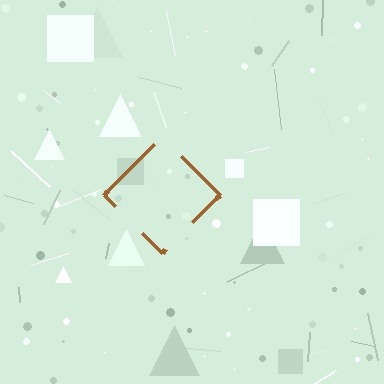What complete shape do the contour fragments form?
The contour fragments form a diamond.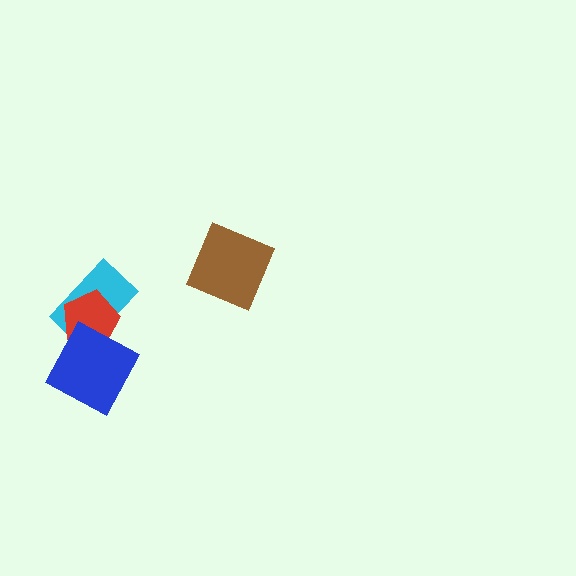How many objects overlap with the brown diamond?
0 objects overlap with the brown diamond.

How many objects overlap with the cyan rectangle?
2 objects overlap with the cyan rectangle.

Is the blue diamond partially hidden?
No, no other shape covers it.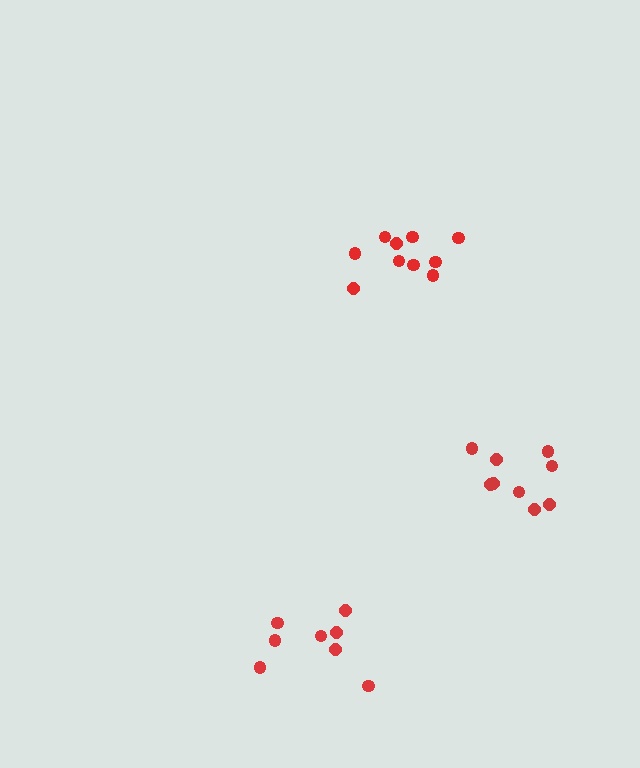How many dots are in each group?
Group 1: 10 dots, Group 2: 9 dots, Group 3: 8 dots (27 total).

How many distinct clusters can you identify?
There are 3 distinct clusters.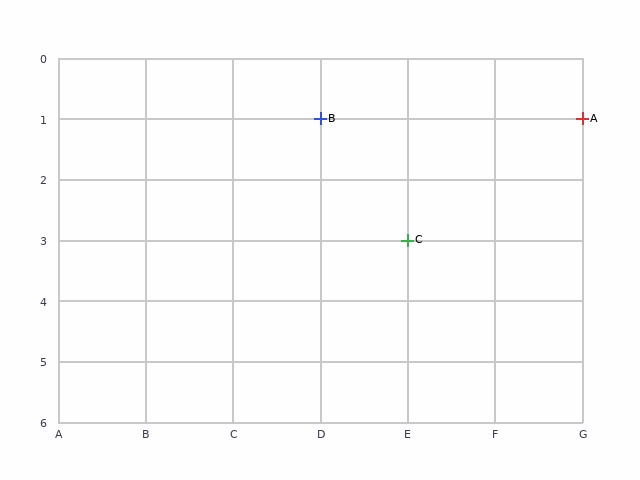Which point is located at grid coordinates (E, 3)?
Point C is at (E, 3).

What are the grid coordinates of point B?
Point B is at grid coordinates (D, 1).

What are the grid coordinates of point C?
Point C is at grid coordinates (E, 3).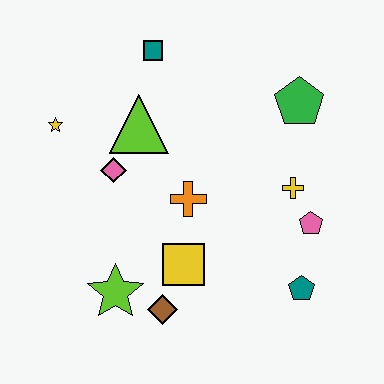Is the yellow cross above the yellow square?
Yes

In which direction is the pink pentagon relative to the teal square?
The pink pentagon is below the teal square.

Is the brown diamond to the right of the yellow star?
Yes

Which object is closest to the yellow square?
The brown diamond is closest to the yellow square.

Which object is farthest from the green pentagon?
The lime star is farthest from the green pentagon.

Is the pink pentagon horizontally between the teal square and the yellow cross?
No